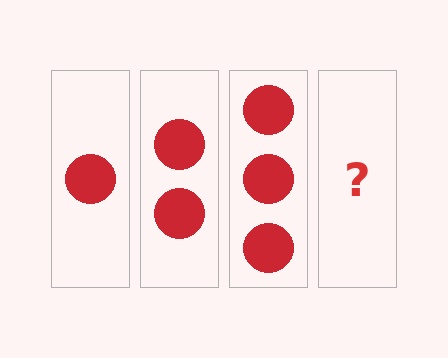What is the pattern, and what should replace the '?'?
The pattern is that each step adds one more circle. The '?' should be 4 circles.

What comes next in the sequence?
The next element should be 4 circles.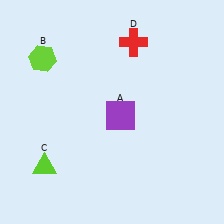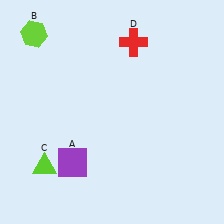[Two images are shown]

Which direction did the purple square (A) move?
The purple square (A) moved left.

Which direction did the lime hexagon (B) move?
The lime hexagon (B) moved up.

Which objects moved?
The objects that moved are: the purple square (A), the lime hexagon (B).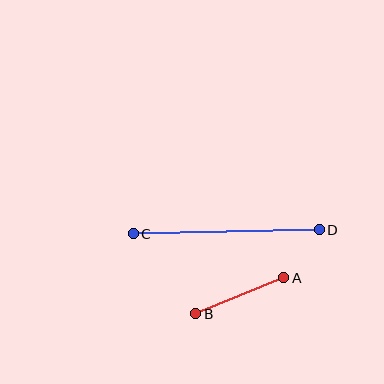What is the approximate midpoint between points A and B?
The midpoint is at approximately (240, 296) pixels.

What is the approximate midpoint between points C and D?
The midpoint is at approximately (226, 232) pixels.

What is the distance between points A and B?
The distance is approximately 95 pixels.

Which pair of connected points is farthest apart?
Points C and D are farthest apart.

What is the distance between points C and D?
The distance is approximately 186 pixels.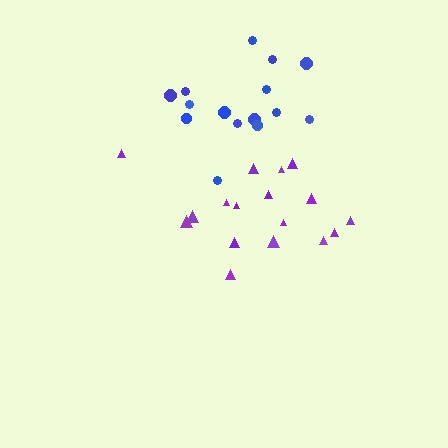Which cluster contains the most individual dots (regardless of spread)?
Purple (17).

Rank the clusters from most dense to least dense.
blue, purple.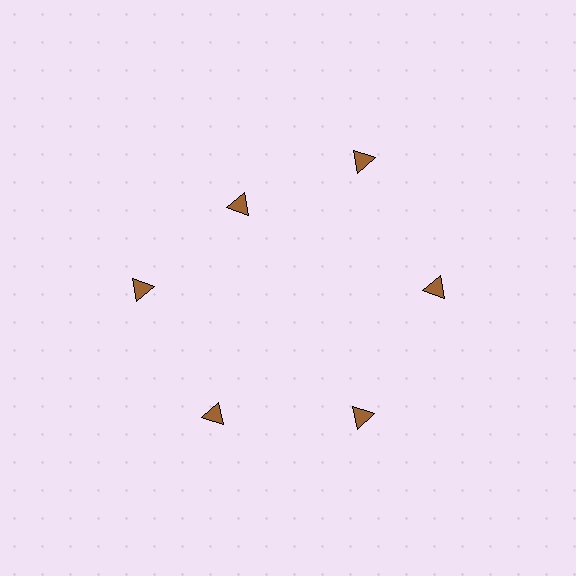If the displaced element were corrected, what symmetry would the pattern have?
It would have 6-fold rotational symmetry — the pattern would map onto itself every 60 degrees.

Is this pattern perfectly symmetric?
No. The 6 brown triangles are arranged in a ring, but one element near the 11 o'clock position is pulled inward toward the center, breaking the 6-fold rotational symmetry.